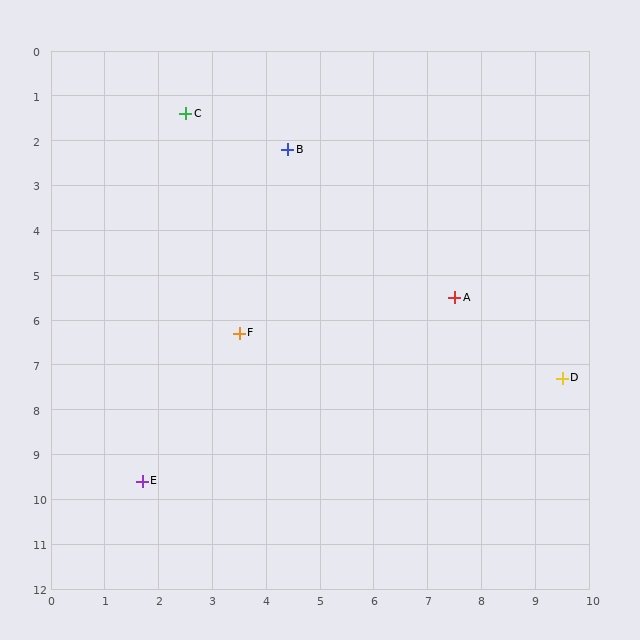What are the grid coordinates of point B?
Point B is at approximately (4.4, 2.2).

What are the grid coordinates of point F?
Point F is at approximately (3.5, 6.3).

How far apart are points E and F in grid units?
Points E and F are about 3.8 grid units apart.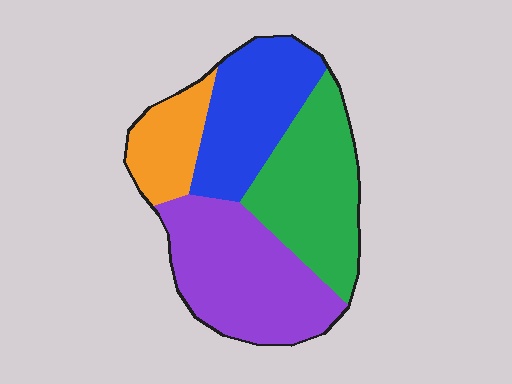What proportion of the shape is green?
Green covers 29% of the shape.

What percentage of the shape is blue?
Blue takes up about one quarter (1/4) of the shape.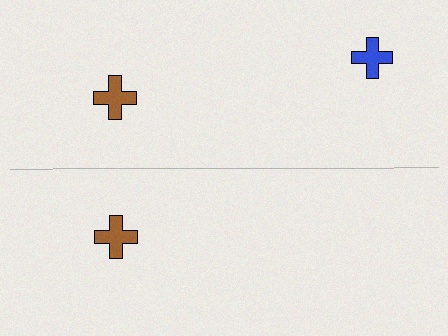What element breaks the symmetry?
A blue cross is missing from the bottom side.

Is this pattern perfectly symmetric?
No, the pattern is not perfectly symmetric. A blue cross is missing from the bottom side.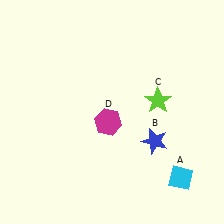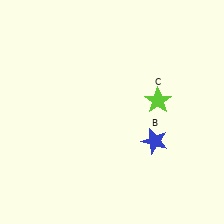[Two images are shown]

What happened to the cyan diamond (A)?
The cyan diamond (A) was removed in Image 2. It was in the bottom-right area of Image 1.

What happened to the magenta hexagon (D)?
The magenta hexagon (D) was removed in Image 2. It was in the bottom-left area of Image 1.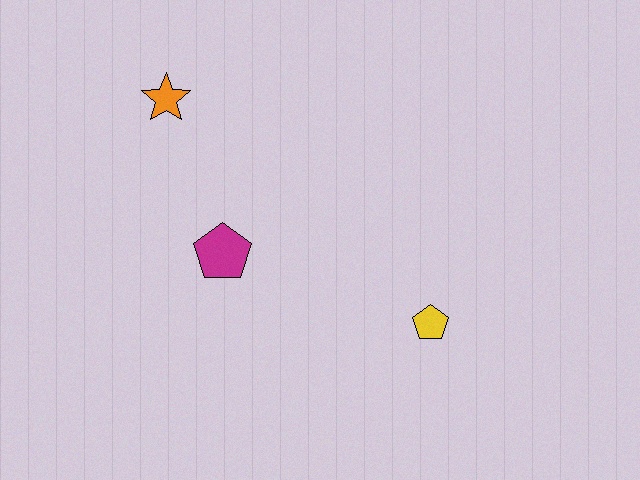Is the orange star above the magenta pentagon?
Yes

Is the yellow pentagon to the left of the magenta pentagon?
No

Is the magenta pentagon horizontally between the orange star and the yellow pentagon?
Yes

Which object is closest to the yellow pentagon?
The magenta pentagon is closest to the yellow pentagon.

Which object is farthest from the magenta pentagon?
The yellow pentagon is farthest from the magenta pentagon.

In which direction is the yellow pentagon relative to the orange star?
The yellow pentagon is to the right of the orange star.